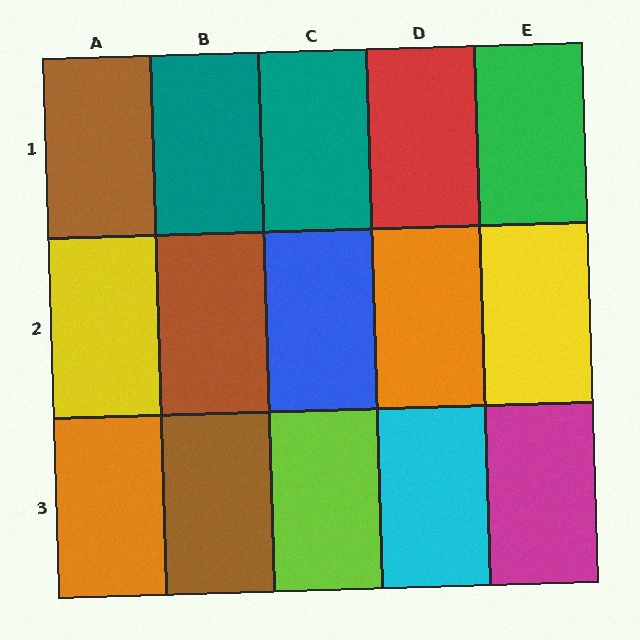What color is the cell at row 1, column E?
Green.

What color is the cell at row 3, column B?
Brown.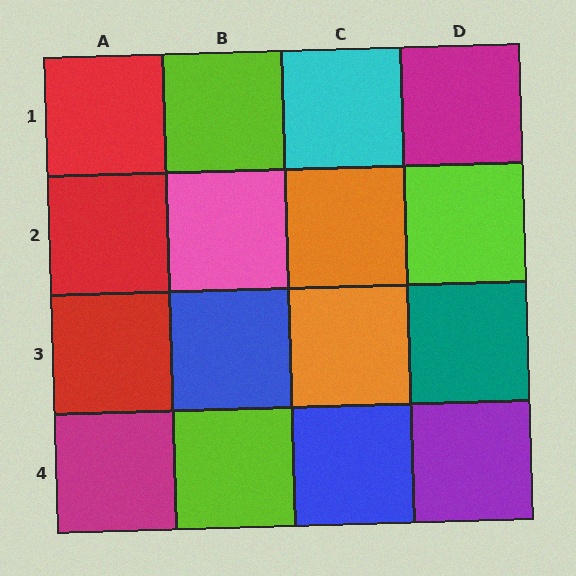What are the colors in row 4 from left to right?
Magenta, lime, blue, purple.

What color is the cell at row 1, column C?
Cyan.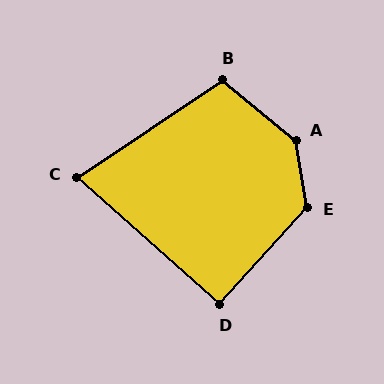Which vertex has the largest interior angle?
A, at approximately 139 degrees.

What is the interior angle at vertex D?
Approximately 90 degrees (approximately right).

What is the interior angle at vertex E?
Approximately 129 degrees (obtuse).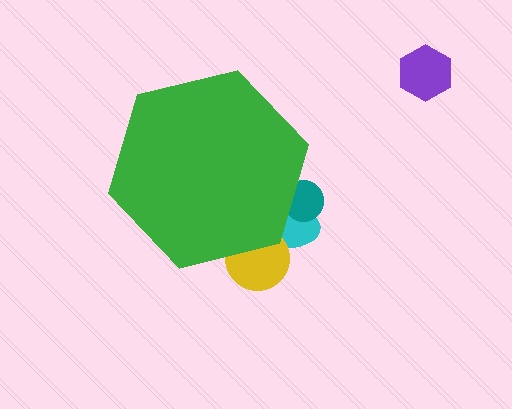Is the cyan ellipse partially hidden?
Yes, the cyan ellipse is partially hidden behind the green hexagon.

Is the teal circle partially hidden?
Yes, the teal circle is partially hidden behind the green hexagon.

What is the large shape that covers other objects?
A green hexagon.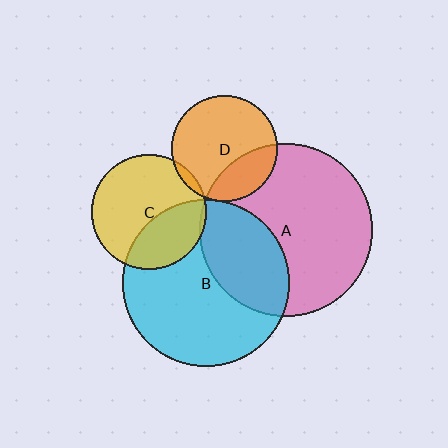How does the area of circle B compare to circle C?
Approximately 2.1 times.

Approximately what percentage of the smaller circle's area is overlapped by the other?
Approximately 35%.